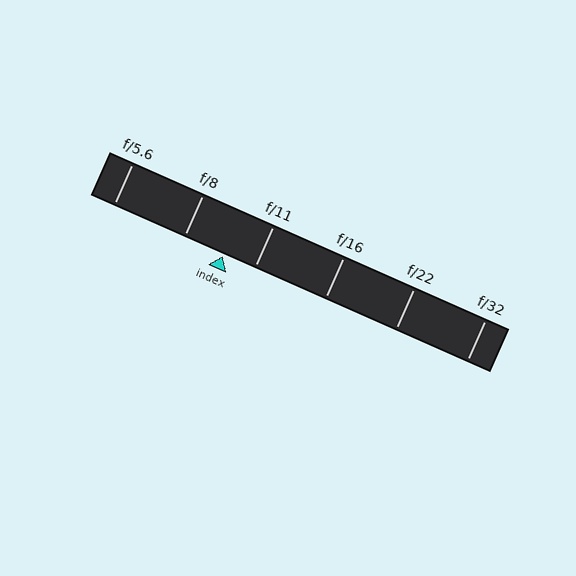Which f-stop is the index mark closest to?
The index mark is closest to f/11.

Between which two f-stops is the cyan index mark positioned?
The index mark is between f/8 and f/11.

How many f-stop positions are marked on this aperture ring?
There are 6 f-stop positions marked.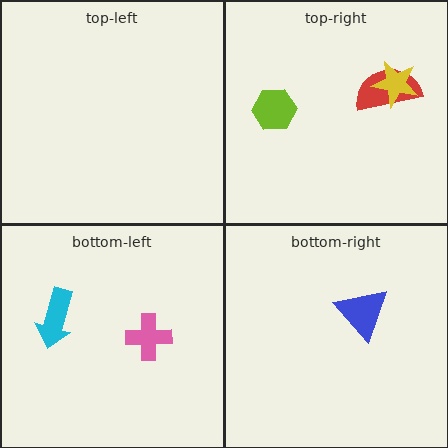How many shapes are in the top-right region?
3.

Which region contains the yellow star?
The top-right region.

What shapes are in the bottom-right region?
The blue triangle.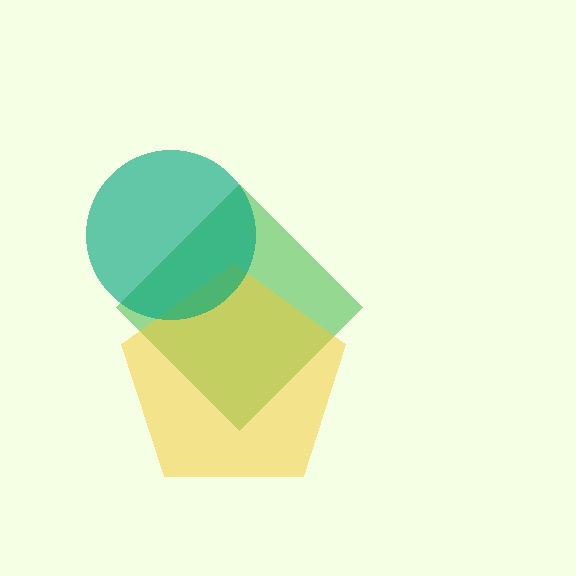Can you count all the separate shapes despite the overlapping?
Yes, there are 3 separate shapes.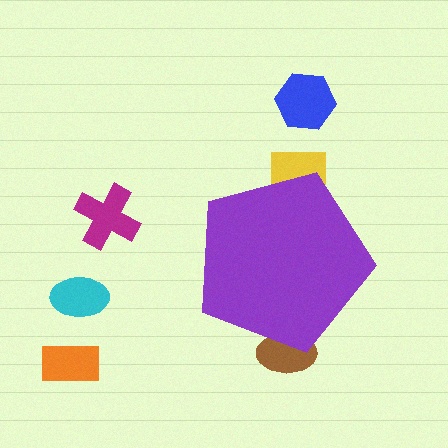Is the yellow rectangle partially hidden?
Yes, the yellow rectangle is partially hidden behind the purple pentagon.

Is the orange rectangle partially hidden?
No, the orange rectangle is fully visible.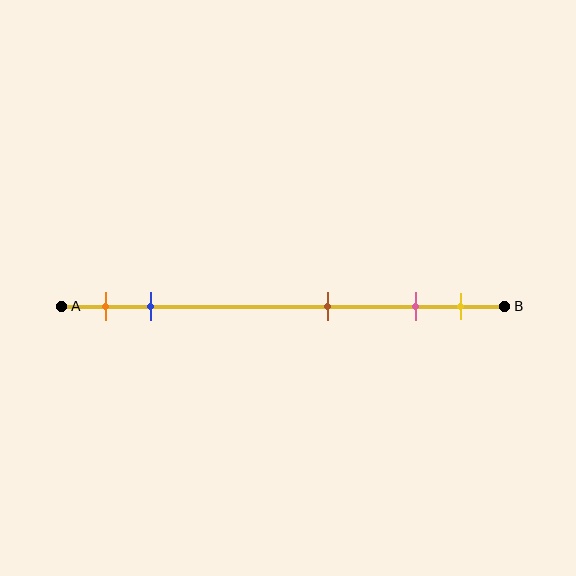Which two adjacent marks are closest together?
The pink and yellow marks are the closest adjacent pair.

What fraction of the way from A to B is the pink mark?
The pink mark is approximately 80% (0.8) of the way from A to B.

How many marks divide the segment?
There are 5 marks dividing the segment.